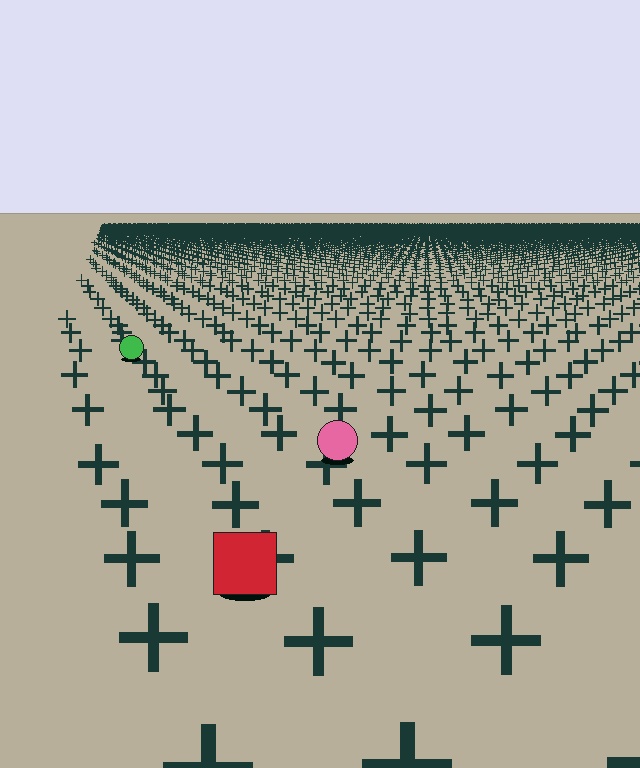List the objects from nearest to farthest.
From nearest to farthest: the red square, the pink circle, the green circle.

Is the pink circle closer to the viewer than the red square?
No. The red square is closer — you can tell from the texture gradient: the ground texture is coarser near it.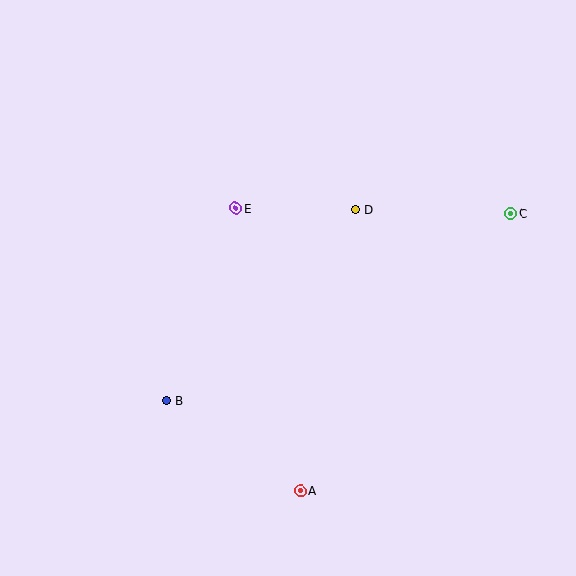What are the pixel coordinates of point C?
Point C is at (511, 213).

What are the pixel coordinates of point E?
Point E is at (236, 208).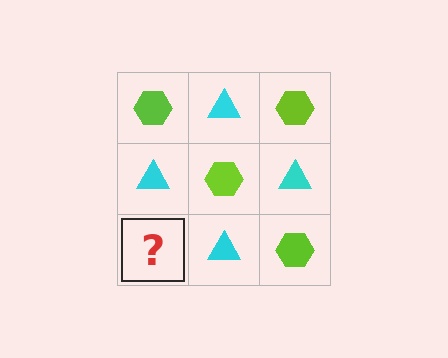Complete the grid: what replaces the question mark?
The question mark should be replaced with a lime hexagon.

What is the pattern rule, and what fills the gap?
The rule is that it alternates lime hexagon and cyan triangle in a checkerboard pattern. The gap should be filled with a lime hexagon.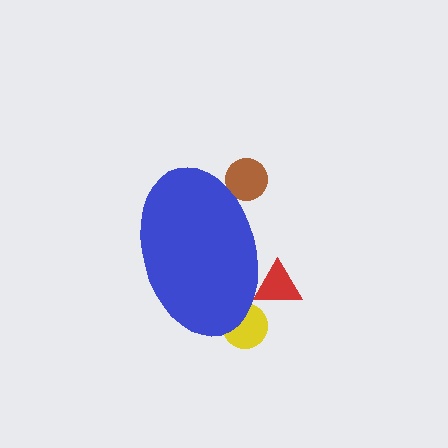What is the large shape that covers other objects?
A blue ellipse.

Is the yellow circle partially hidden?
Yes, the yellow circle is partially hidden behind the blue ellipse.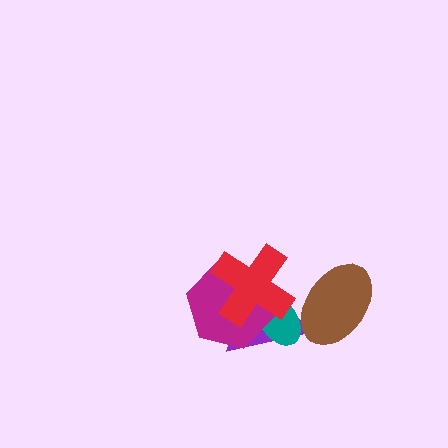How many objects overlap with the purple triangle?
4 objects overlap with the purple triangle.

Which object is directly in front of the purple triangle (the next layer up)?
The teal ellipse is directly in front of the purple triangle.